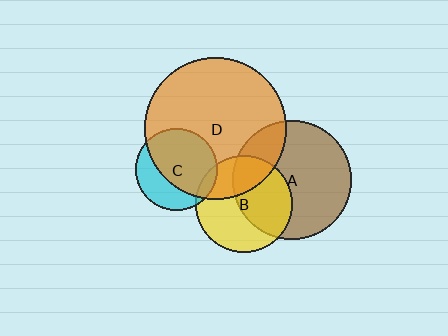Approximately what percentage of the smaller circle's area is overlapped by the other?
Approximately 10%.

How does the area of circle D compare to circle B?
Approximately 2.1 times.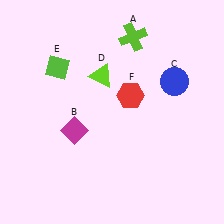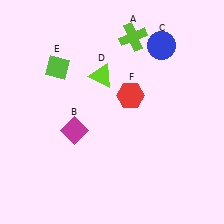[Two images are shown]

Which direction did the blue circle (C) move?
The blue circle (C) moved up.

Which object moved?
The blue circle (C) moved up.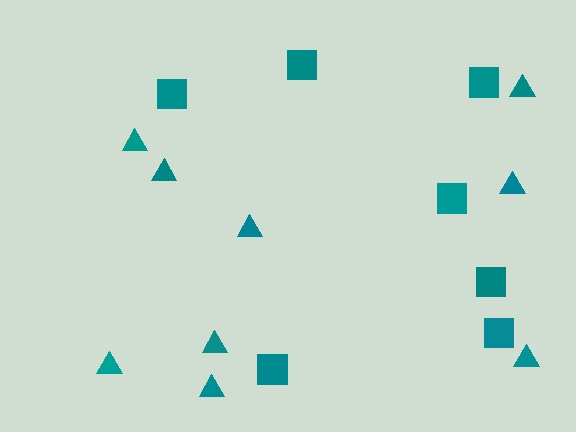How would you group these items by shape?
There are 2 groups: one group of squares (7) and one group of triangles (9).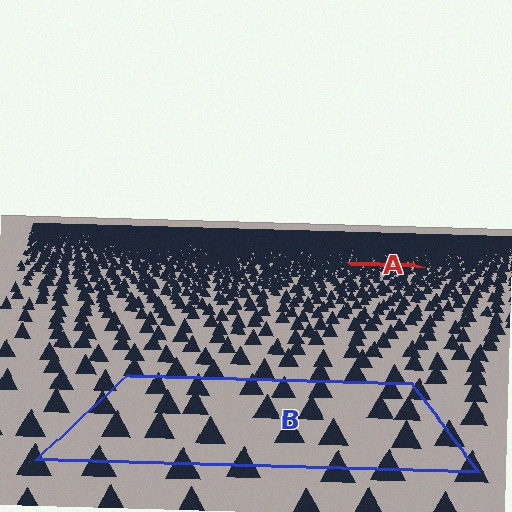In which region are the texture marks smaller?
The texture marks are smaller in region A, because it is farther away.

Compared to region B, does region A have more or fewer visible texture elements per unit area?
Region A has more texture elements per unit area — they are packed more densely because it is farther away.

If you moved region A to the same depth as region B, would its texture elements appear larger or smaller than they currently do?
They would appear larger. At a closer depth, the same texture elements are projected at a bigger on-screen size.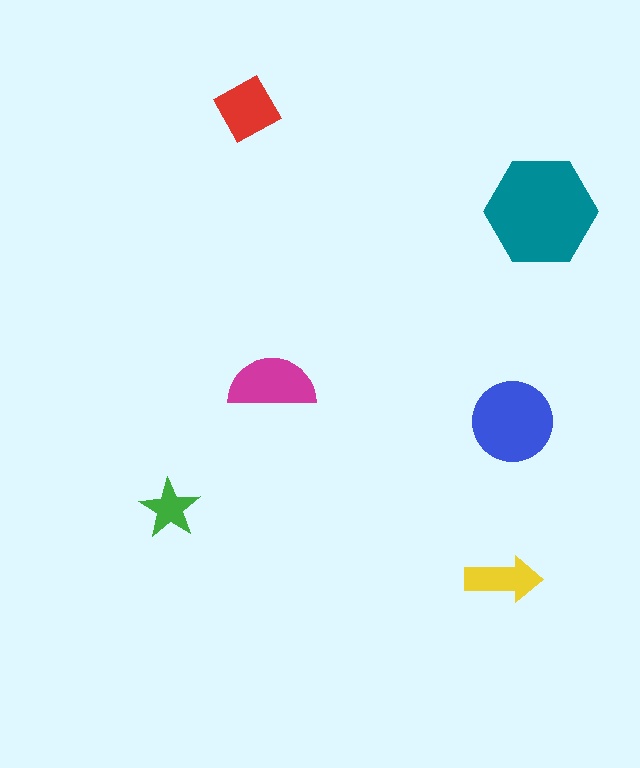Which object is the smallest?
The green star.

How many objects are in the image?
There are 6 objects in the image.